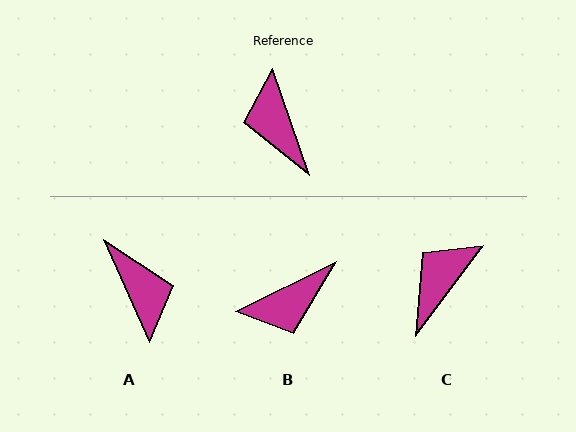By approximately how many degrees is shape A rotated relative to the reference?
Approximately 175 degrees clockwise.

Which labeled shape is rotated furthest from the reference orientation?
A, about 175 degrees away.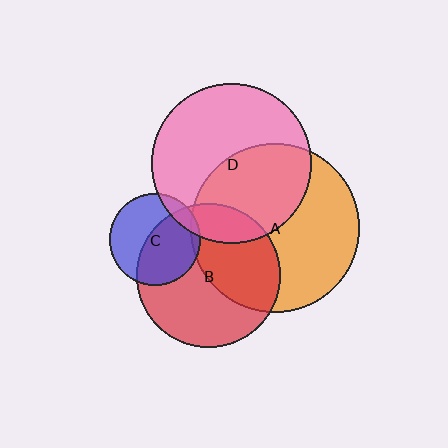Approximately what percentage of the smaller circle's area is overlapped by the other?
Approximately 15%.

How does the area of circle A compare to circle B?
Approximately 1.4 times.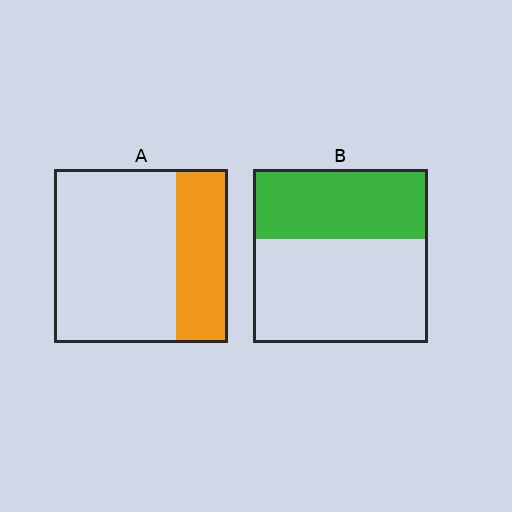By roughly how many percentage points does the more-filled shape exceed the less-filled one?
By roughly 10 percentage points (B over A).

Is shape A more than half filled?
No.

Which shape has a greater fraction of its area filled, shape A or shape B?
Shape B.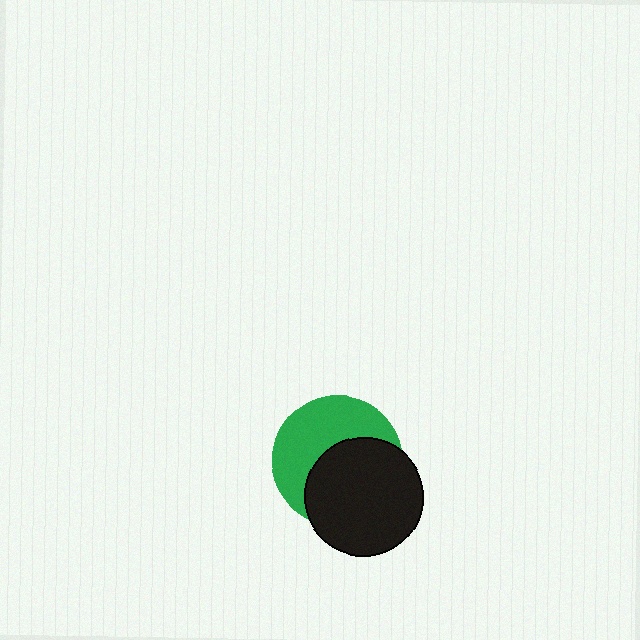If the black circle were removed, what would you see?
You would see the complete green circle.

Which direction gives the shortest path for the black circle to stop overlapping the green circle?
Moving toward the lower-right gives the shortest separation.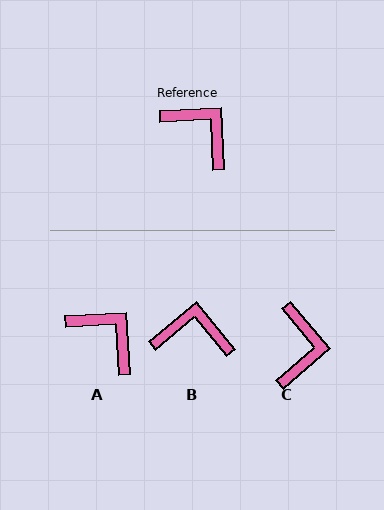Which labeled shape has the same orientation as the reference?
A.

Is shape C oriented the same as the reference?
No, it is off by about 52 degrees.